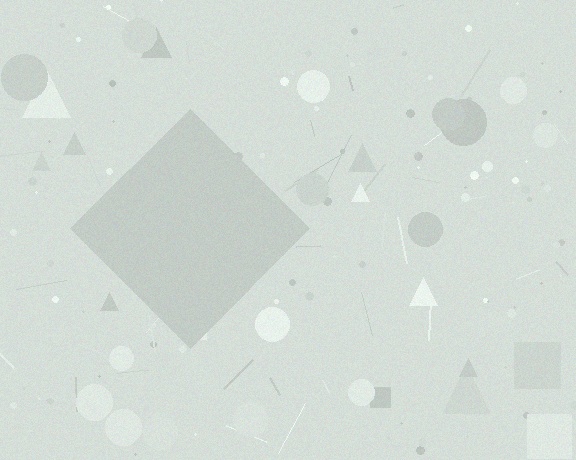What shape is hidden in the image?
A diamond is hidden in the image.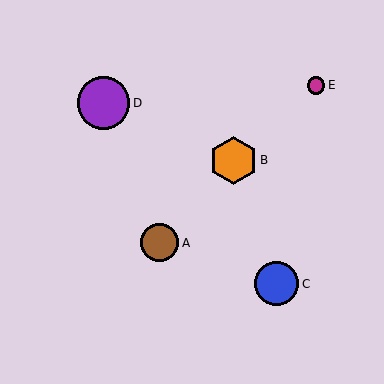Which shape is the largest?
The purple circle (labeled D) is the largest.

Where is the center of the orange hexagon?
The center of the orange hexagon is at (233, 160).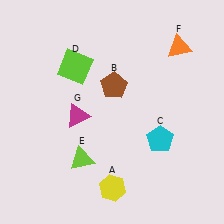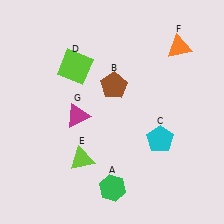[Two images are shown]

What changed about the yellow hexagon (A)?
In Image 1, A is yellow. In Image 2, it changed to green.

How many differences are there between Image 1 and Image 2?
There is 1 difference between the two images.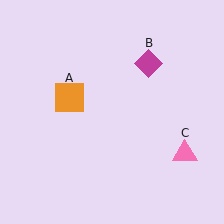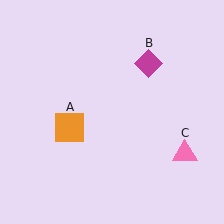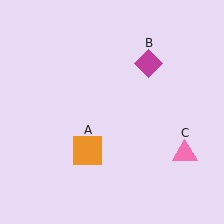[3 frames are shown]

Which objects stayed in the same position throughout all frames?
Magenta diamond (object B) and pink triangle (object C) remained stationary.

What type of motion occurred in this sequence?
The orange square (object A) rotated counterclockwise around the center of the scene.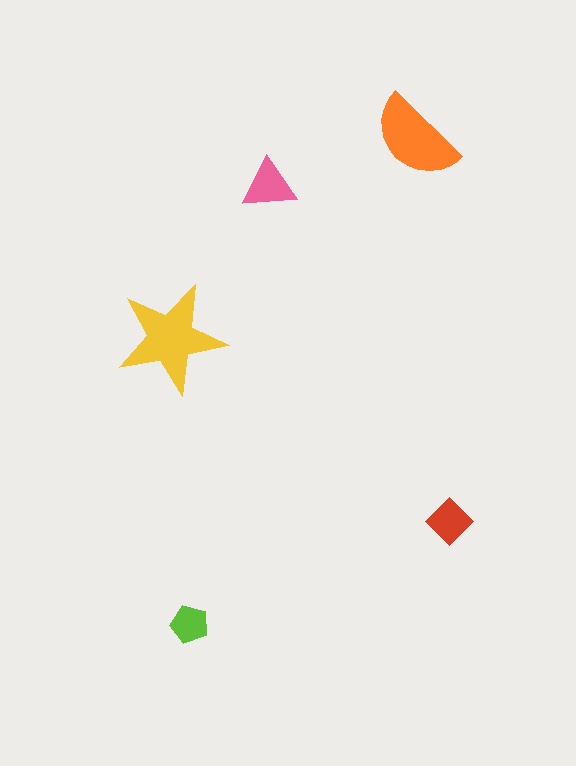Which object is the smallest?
The lime pentagon.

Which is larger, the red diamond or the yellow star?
The yellow star.